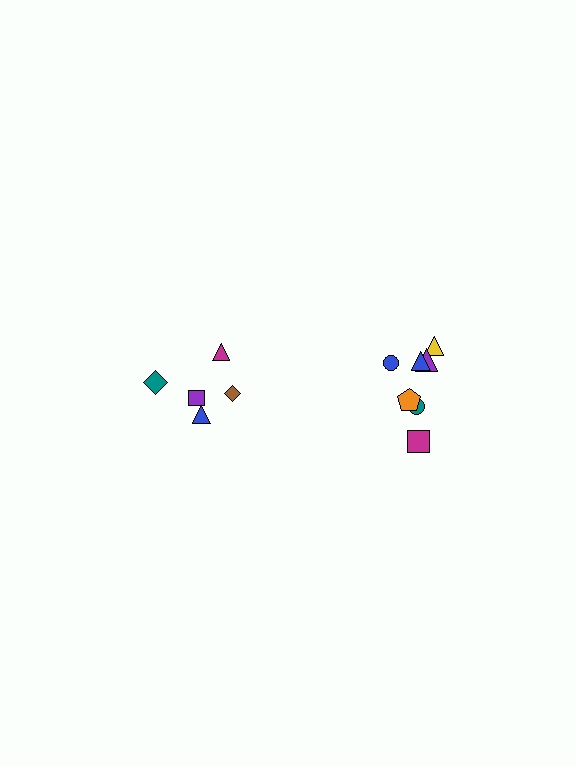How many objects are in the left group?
There are 5 objects.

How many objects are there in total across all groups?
There are 12 objects.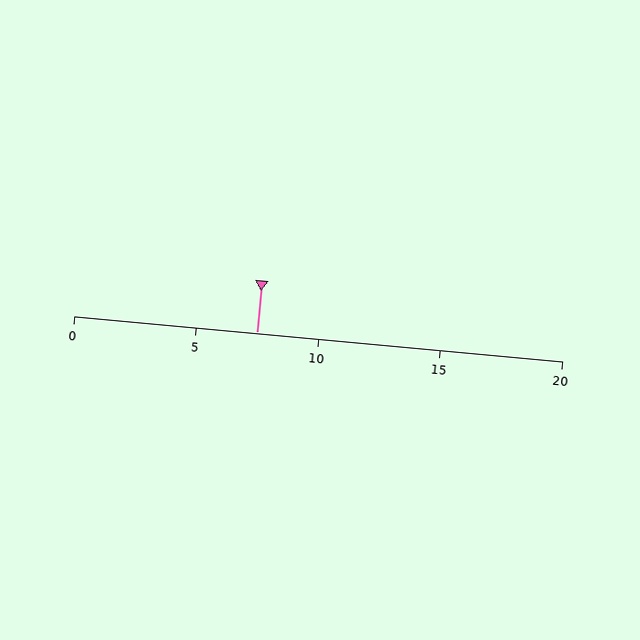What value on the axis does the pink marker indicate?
The marker indicates approximately 7.5.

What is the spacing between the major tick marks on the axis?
The major ticks are spaced 5 apart.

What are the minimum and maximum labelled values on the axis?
The axis runs from 0 to 20.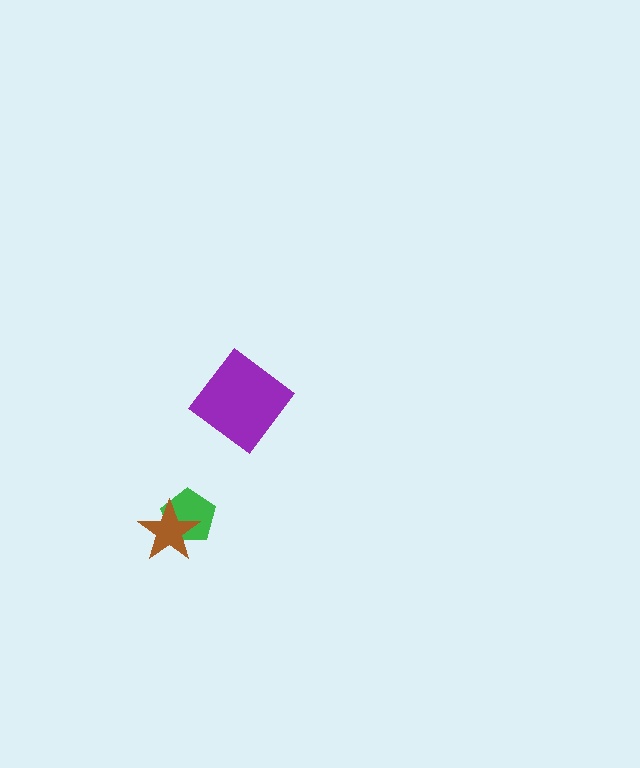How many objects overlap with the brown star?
1 object overlaps with the brown star.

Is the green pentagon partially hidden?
Yes, it is partially covered by another shape.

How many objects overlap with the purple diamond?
0 objects overlap with the purple diamond.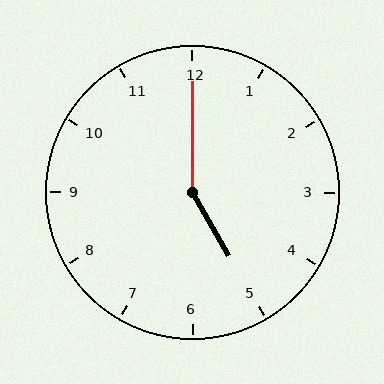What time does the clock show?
5:00.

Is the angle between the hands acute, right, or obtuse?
It is obtuse.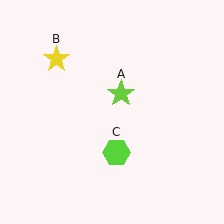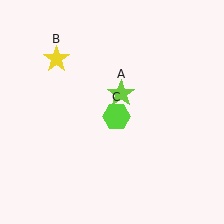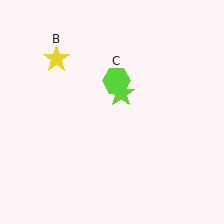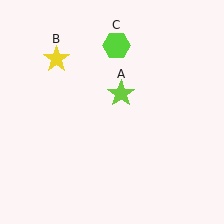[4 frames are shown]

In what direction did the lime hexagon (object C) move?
The lime hexagon (object C) moved up.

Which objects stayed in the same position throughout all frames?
Lime star (object A) and yellow star (object B) remained stationary.